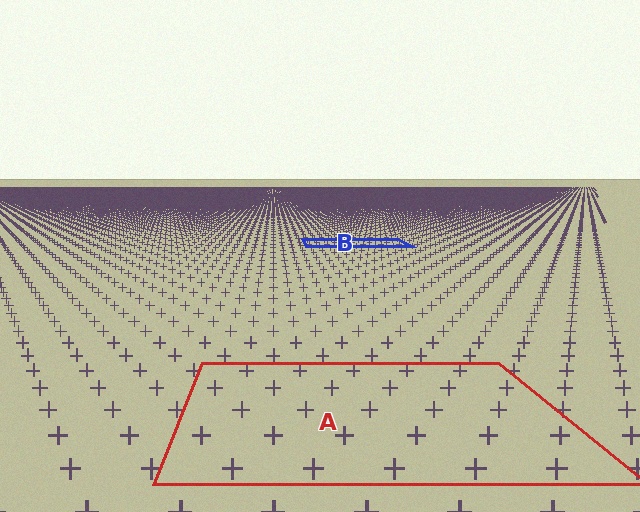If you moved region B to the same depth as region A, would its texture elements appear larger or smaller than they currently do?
They would appear larger. At a closer depth, the same texture elements are projected at a bigger on-screen size.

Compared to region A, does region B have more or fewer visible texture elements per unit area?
Region B has more texture elements per unit area — they are packed more densely because it is farther away.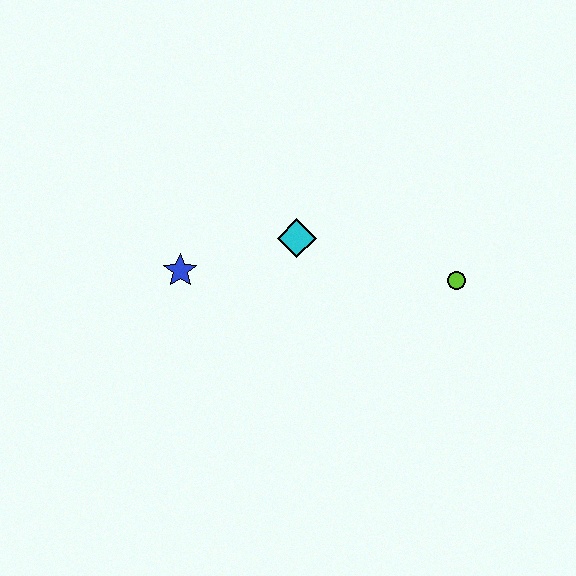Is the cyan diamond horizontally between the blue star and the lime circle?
Yes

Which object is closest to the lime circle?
The cyan diamond is closest to the lime circle.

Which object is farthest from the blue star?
The lime circle is farthest from the blue star.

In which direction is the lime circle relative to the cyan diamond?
The lime circle is to the right of the cyan diamond.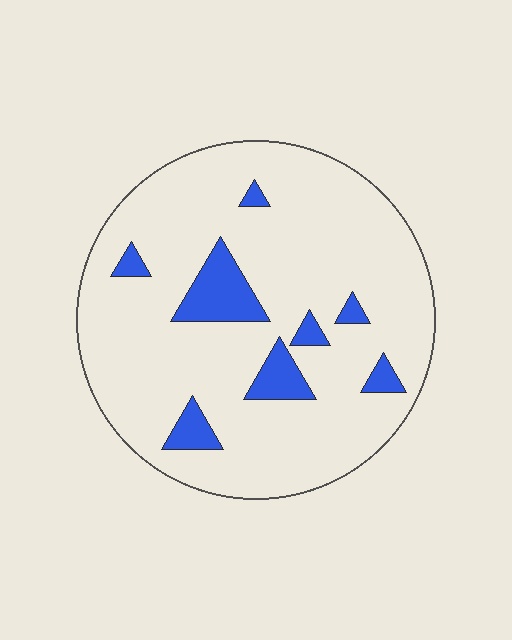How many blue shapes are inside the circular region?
8.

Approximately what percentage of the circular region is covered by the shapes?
Approximately 10%.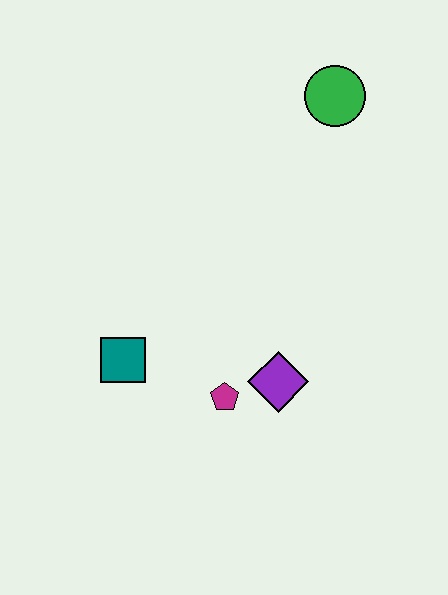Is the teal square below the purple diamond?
No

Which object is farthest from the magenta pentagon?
The green circle is farthest from the magenta pentagon.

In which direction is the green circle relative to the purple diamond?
The green circle is above the purple diamond.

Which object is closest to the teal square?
The magenta pentagon is closest to the teal square.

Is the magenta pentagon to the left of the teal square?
No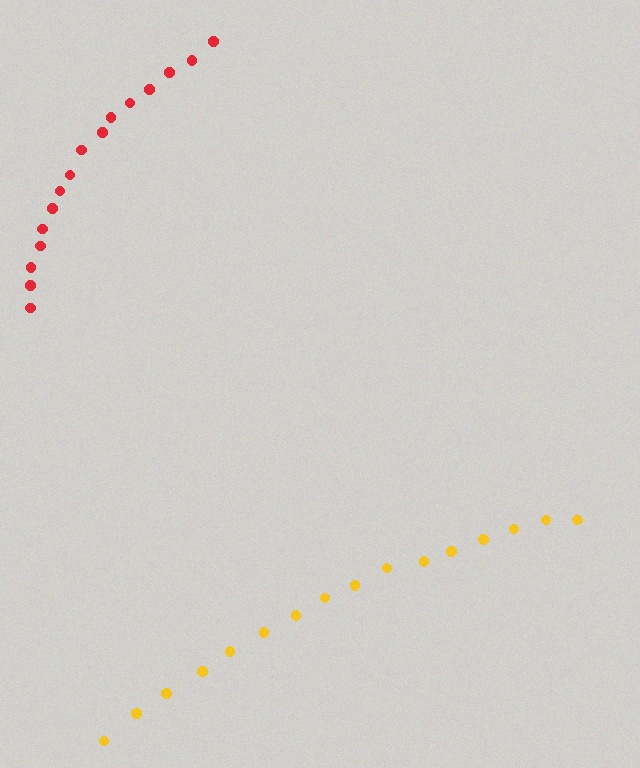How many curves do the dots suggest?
There are 2 distinct paths.